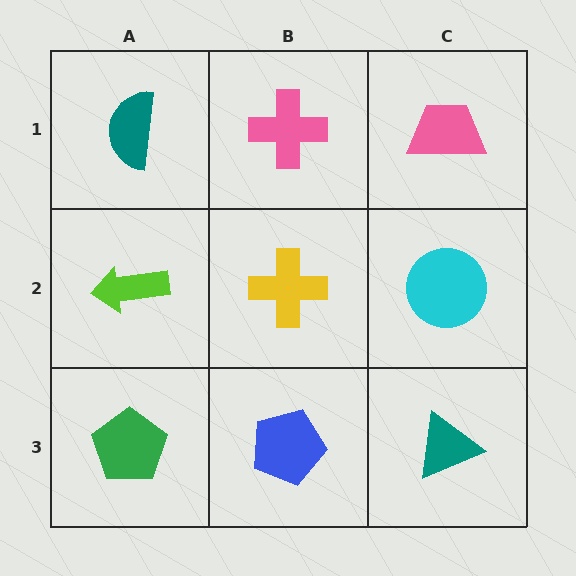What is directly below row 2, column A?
A green pentagon.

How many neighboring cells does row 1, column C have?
2.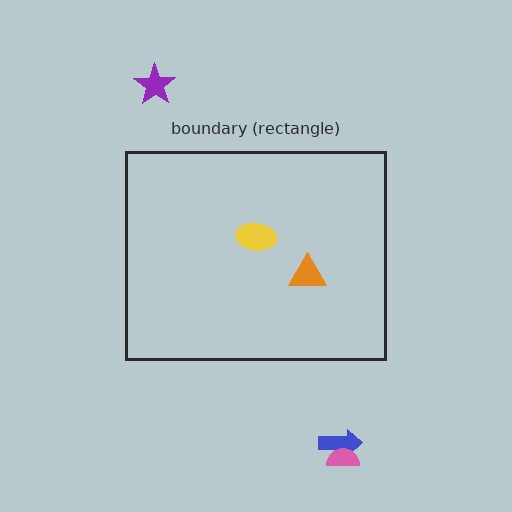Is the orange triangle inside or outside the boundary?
Inside.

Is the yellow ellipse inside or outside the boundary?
Inside.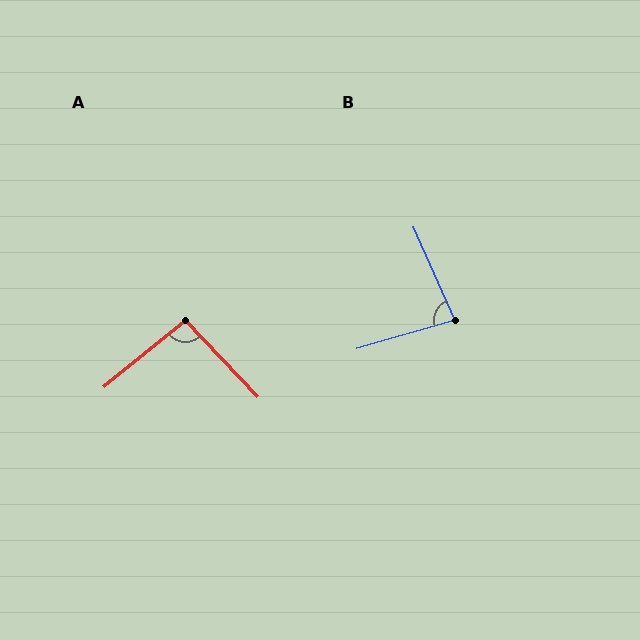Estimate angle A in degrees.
Approximately 95 degrees.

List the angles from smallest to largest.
B (82°), A (95°).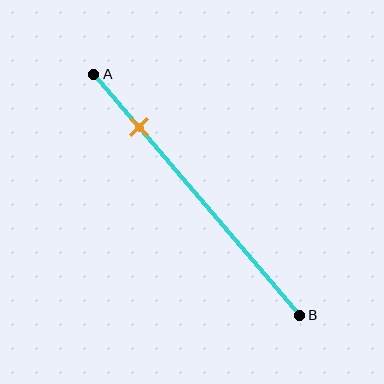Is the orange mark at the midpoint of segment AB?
No, the mark is at about 20% from A, not at the 50% midpoint.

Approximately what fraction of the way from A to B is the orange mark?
The orange mark is approximately 20% of the way from A to B.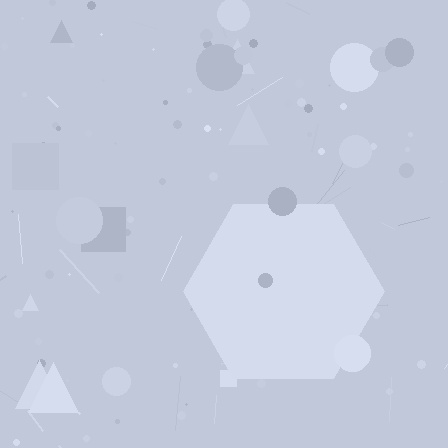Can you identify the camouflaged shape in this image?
The camouflaged shape is a hexagon.